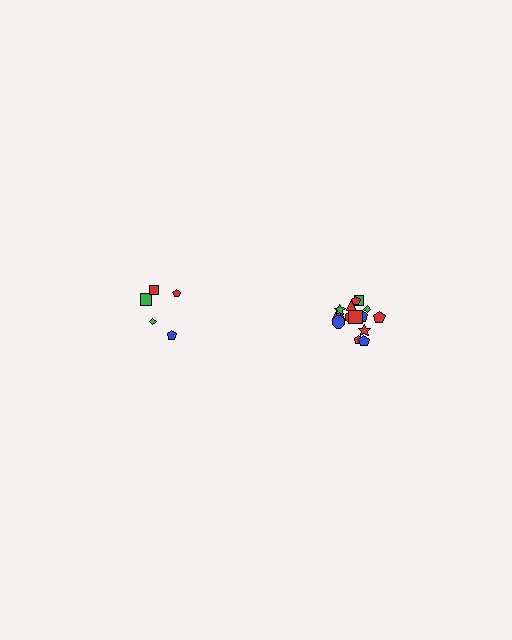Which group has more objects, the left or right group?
The right group.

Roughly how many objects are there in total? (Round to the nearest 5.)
Roughly 20 objects in total.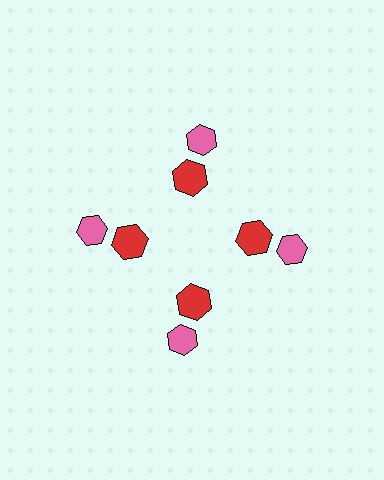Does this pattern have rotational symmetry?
Yes, this pattern has 4-fold rotational symmetry. It looks the same after rotating 90 degrees around the center.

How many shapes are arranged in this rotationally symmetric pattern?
There are 8 shapes, arranged in 4 groups of 2.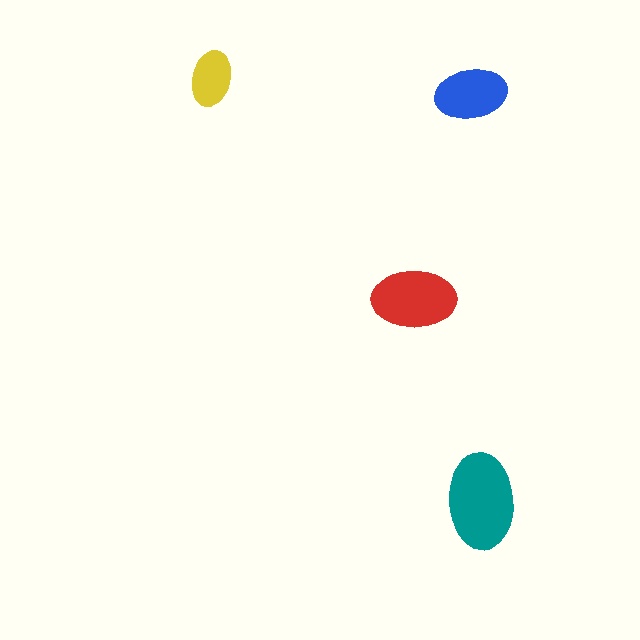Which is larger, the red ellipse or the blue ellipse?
The red one.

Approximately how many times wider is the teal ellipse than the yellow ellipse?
About 1.5 times wider.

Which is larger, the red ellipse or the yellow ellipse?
The red one.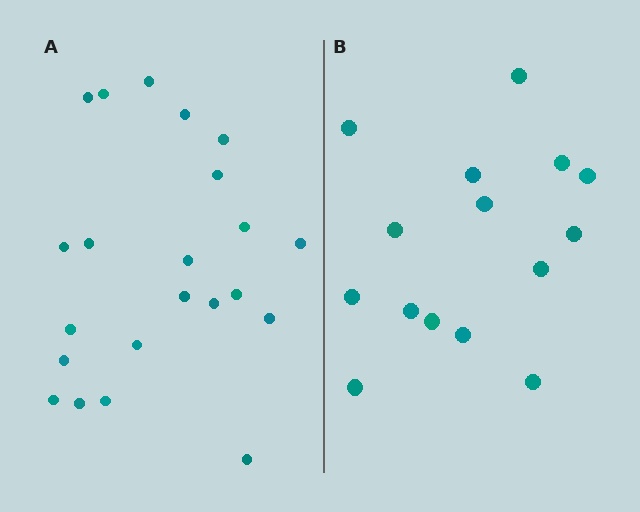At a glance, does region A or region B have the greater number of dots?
Region A (the left region) has more dots.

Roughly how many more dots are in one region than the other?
Region A has roughly 8 or so more dots than region B.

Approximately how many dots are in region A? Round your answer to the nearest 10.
About 20 dots. (The exact count is 22, which rounds to 20.)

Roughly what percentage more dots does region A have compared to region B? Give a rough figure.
About 45% more.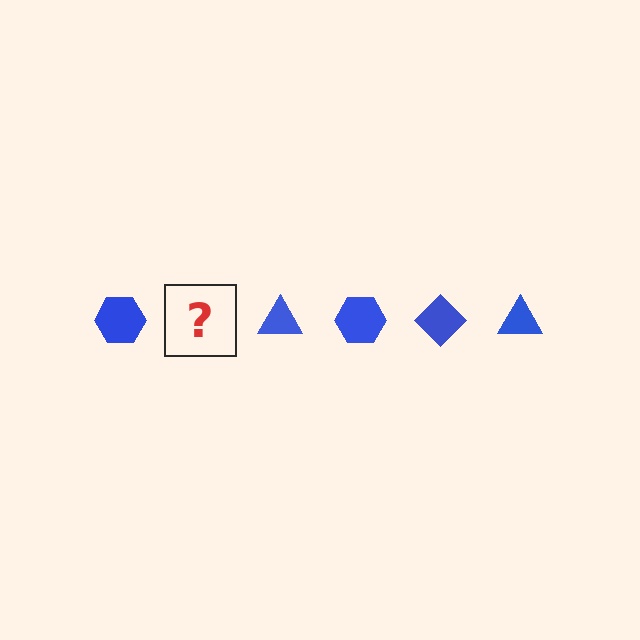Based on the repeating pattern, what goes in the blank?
The blank should be a blue diamond.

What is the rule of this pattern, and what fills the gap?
The rule is that the pattern cycles through hexagon, diamond, triangle shapes in blue. The gap should be filled with a blue diamond.